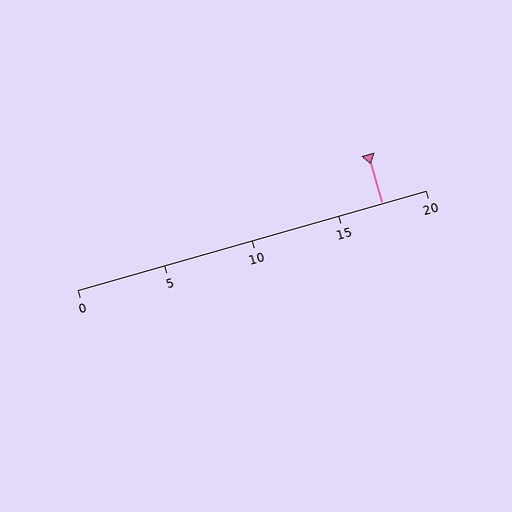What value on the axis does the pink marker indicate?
The marker indicates approximately 17.5.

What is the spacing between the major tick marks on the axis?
The major ticks are spaced 5 apart.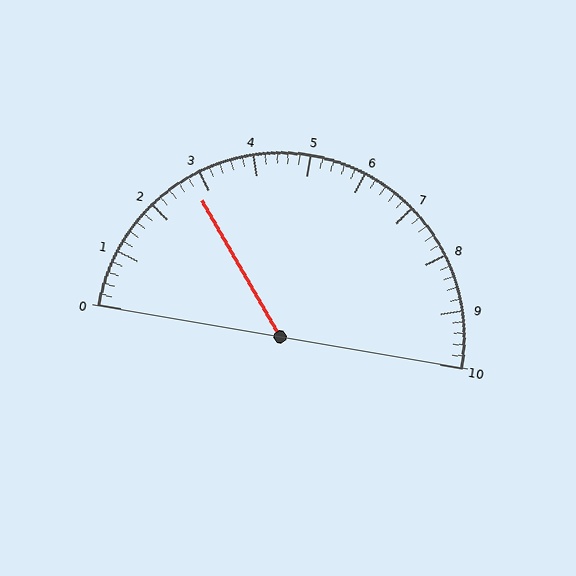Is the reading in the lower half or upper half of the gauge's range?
The reading is in the lower half of the range (0 to 10).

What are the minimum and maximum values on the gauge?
The gauge ranges from 0 to 10.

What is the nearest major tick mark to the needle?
The nearest major tick mark is 3.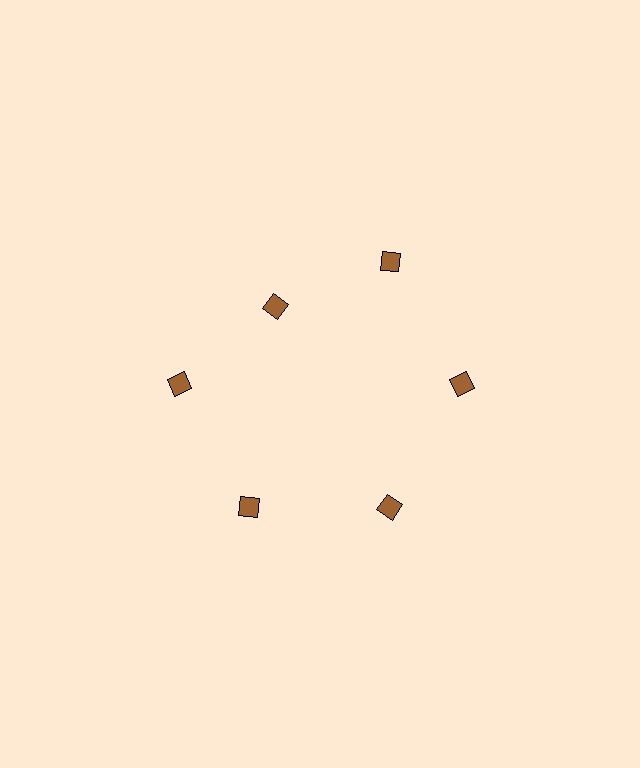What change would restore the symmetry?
The symmetry would be restored by moving it outward, back onto the ring so that all 6 diamonds sit at equal angles and equal distance from the center.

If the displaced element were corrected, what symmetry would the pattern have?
It would have 6-fold rotational symmetry — the pattern would map onto itself every 60 degrees.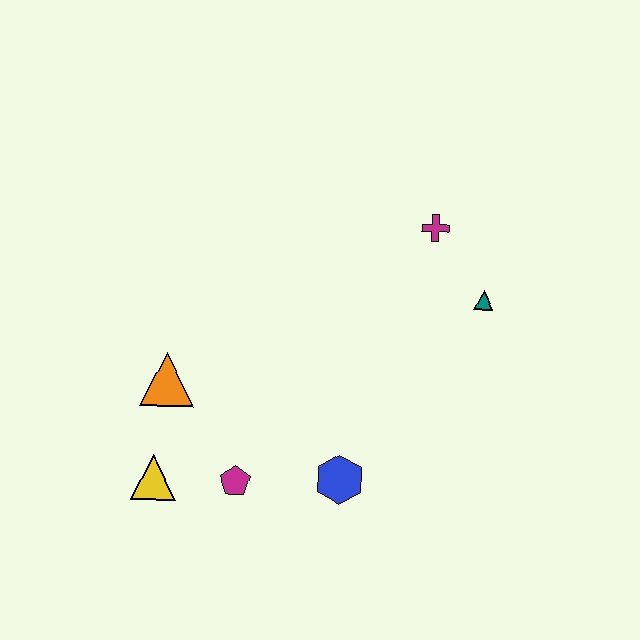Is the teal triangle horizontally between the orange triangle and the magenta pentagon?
No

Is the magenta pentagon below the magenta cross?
Yes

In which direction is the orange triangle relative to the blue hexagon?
The orange triangle is to the left of the blue hexagon.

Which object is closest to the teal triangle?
The magenta cross is closest to the teal triangle.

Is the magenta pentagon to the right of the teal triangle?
No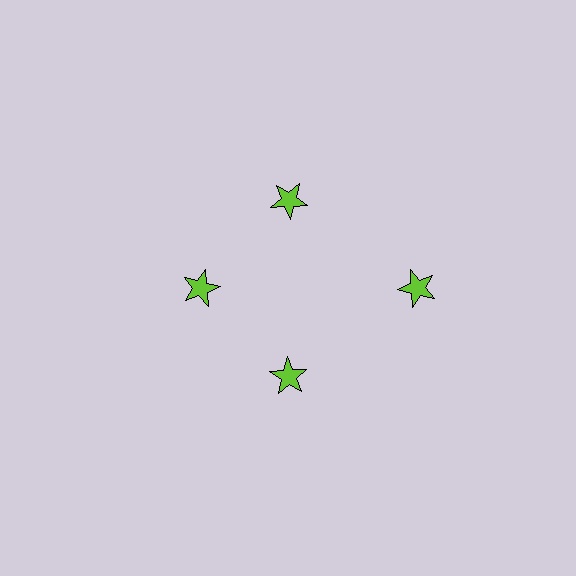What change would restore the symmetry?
The symmetry would be restored by moving it inward, back onto the ring so that all 4 stars sit at equal angles and equal distance from the center.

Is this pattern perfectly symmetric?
No. The 4 lime stars are arranged in a ring, but one element near the 3 o'clock position is pushed outward from the center, breaking the 4-fold rotational symmetry.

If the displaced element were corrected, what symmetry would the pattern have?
It would have 4-fold rotational symmetry — the pattern would map onto itself every 90 degrees.